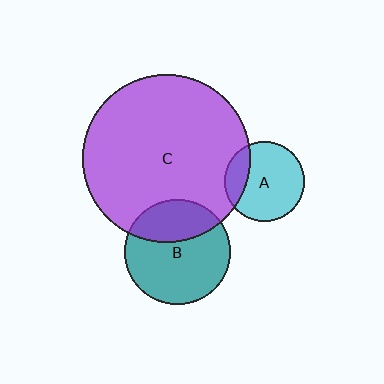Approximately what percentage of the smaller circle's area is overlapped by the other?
Approximately 30%.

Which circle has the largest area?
Circle C (purple).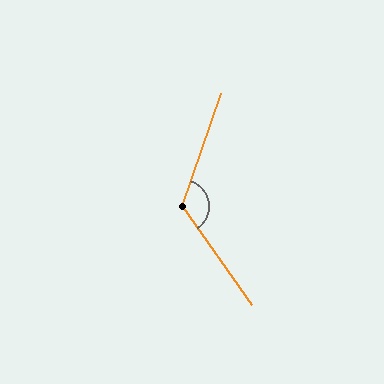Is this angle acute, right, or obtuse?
It is obtuse.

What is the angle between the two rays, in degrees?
Approximately 126 degrees.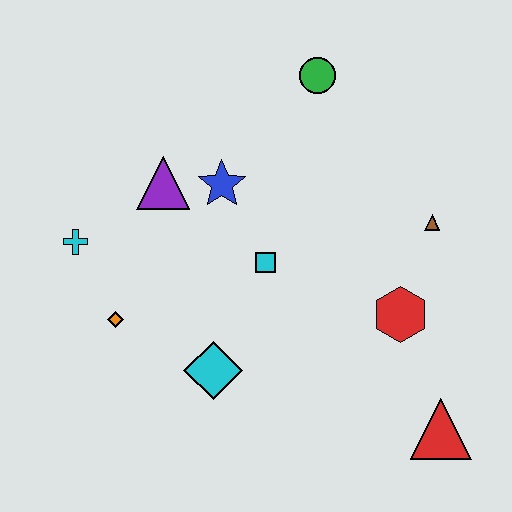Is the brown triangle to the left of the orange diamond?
No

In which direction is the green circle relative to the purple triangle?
The green circle is to the right of the purple triangle.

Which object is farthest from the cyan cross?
The red triangle is farthest from the cyan cross.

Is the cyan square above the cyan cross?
No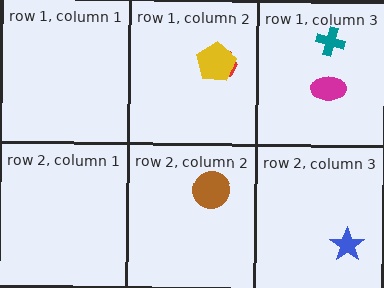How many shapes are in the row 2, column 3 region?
1.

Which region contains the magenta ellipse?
The row 1, column 3 region.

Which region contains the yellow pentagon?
The row 1, column 2 region.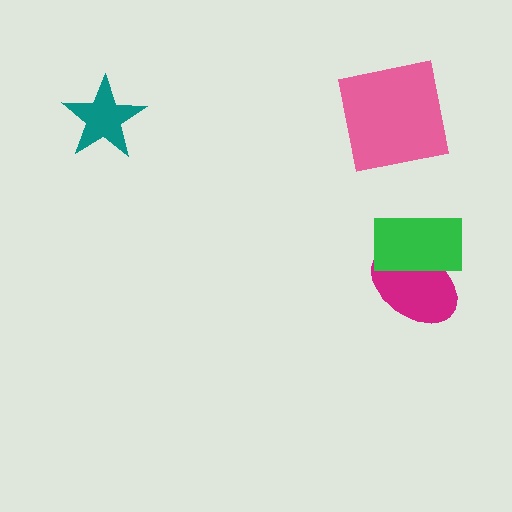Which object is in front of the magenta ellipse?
The green rectangle is in front of the magenta ellipse.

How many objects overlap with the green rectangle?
1 object overlaps with the green rectangle.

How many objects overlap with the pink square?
0 objects overlap with the pink square.